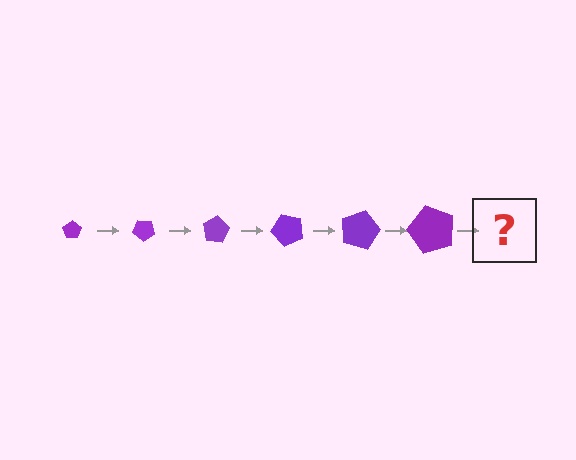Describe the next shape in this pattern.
It should be a pentagon, larger than the previous one and rotated 240 degrees from the start.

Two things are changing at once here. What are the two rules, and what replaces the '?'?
The two rules are that the pentagon grows larger each step and it rotates 40 degrees each step. The '?' should be a pentagon, larger than the previous one and rotated 240 degrees from the start.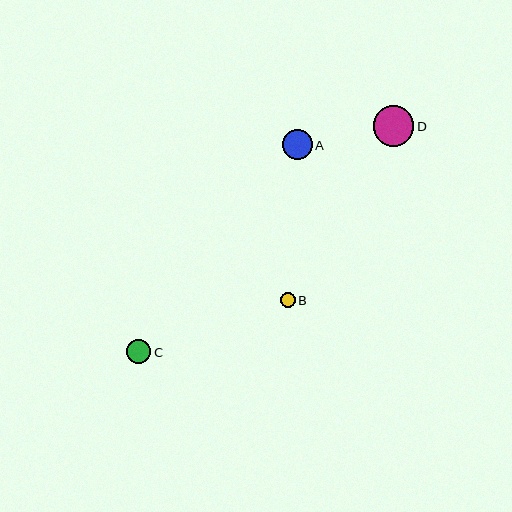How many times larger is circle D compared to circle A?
Circle D is approximately 1.4 times the size of circle A.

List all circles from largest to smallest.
From largest to smallest: D, A, C, B.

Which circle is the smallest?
Circle B is the smallest with a size of approximately 15 pixels.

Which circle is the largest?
Circle D is the largest with a size of approximately 41 pixels.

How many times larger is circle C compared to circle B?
Circle C is approximately 1.6 times the size of circle B.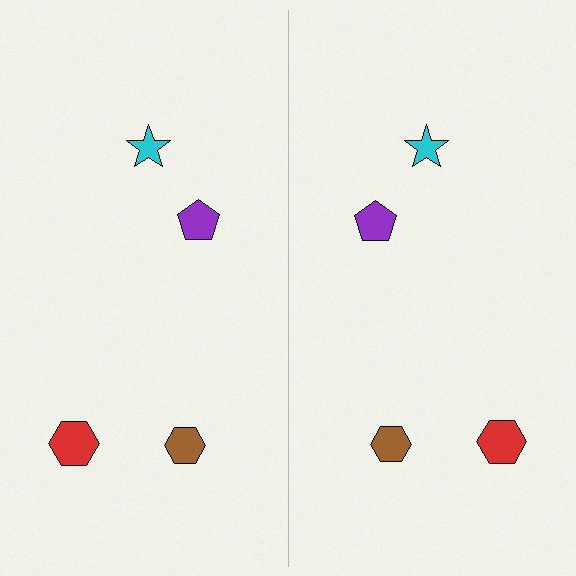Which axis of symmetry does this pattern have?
The pattern has a vertical axis of symmetry running through the center of the image.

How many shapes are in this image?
There are 8 shapes in this image.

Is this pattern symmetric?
Yes, this pattern has bilateral (reflection) symmetry.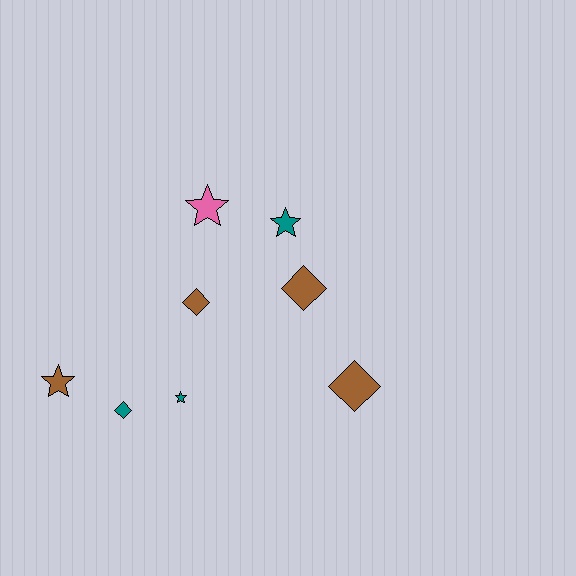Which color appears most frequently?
Brown, with 4 objects.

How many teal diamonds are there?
There is 1 teal diamond.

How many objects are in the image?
There are 8 objects.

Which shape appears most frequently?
Star, with 4 objects.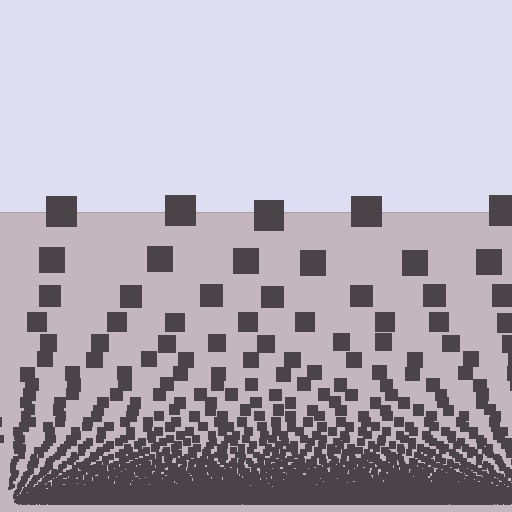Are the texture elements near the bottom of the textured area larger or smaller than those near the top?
Smaller. The gradient is inverted — elements near the bottom are smaller and denser.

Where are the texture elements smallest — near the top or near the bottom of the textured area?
Near the bottom.